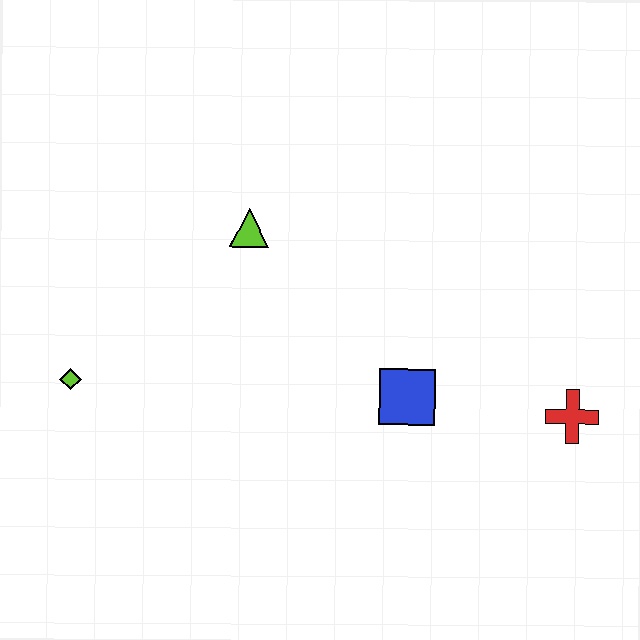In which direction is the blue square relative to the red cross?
The blue square is to the left of the red cross.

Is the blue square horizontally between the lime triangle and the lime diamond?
No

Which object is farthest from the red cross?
The lime diamond is farthest from the red cross.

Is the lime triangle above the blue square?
Yes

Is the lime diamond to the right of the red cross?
No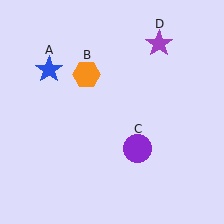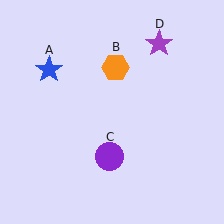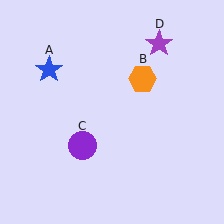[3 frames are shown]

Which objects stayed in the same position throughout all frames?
Blue star (object A) and purple star (object D) remained stationary.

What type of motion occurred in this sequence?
The orange hexagon (object B), purple circle (object C) rotated clockwise around the center of the scene.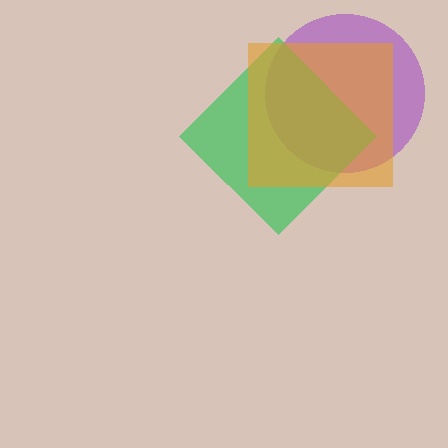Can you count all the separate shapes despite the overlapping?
Yes, there are 3 separate shapes.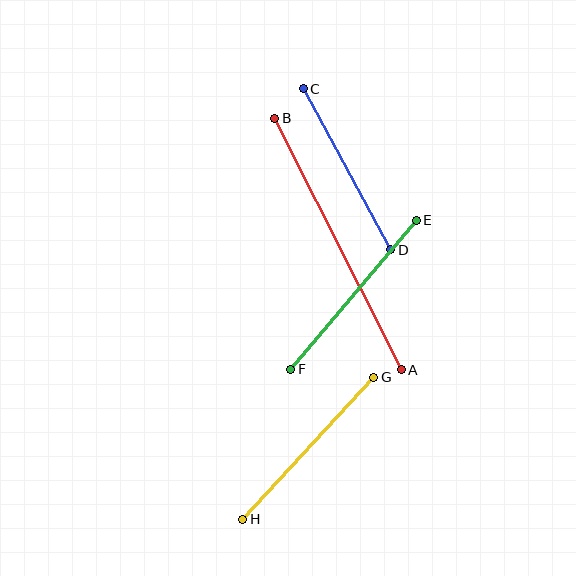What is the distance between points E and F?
The distance is approximately 195 pixels.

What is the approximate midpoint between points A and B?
The midpoint is at approximately (338, 244) pixels.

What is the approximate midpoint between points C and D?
The midpoint is at approximately (347, 169) pixels.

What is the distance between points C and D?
The distance is approximately 183 pixels.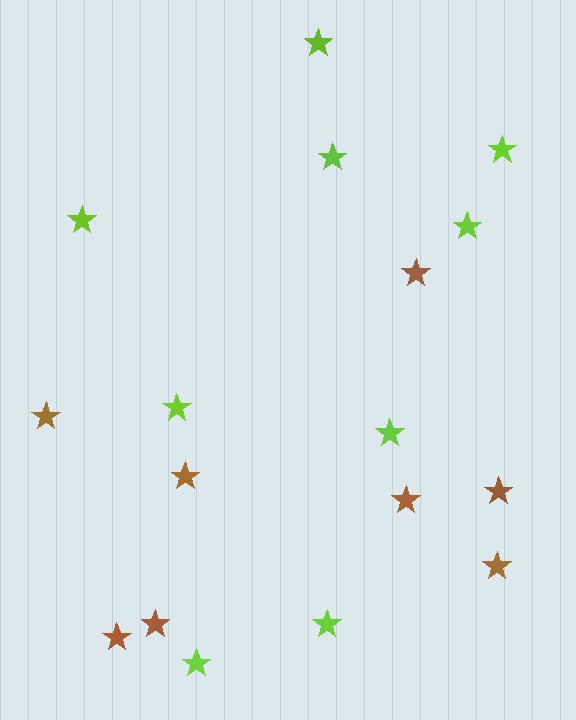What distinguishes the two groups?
There are 2 groups: one group of brown stars (8) and one group of lime stars (9).